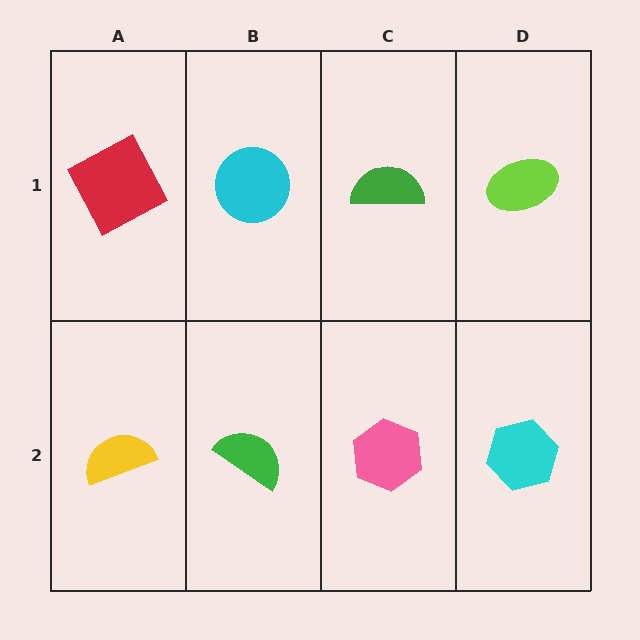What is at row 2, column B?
A green semicircle.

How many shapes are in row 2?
4 shapes.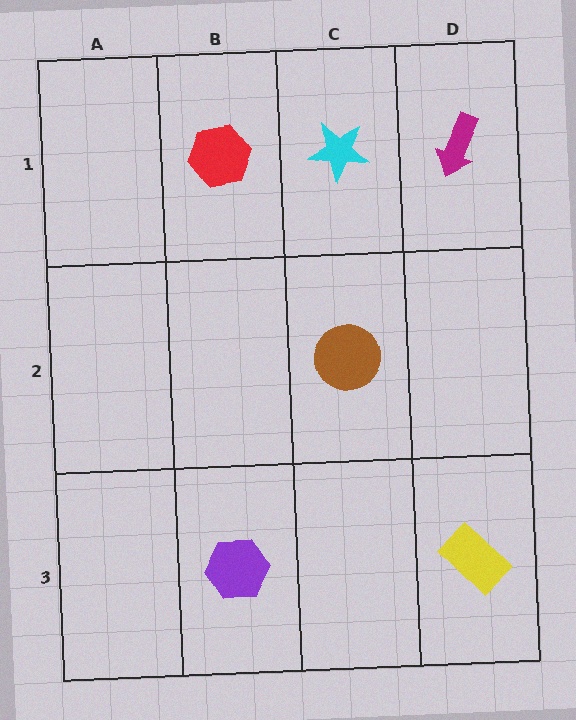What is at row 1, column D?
A magenta arrow.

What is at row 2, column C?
A brown circle.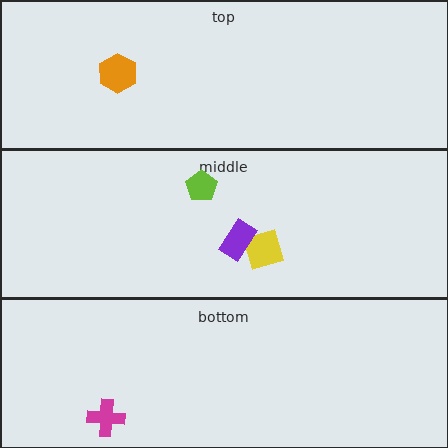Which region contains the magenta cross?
The bottom region.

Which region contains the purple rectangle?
The middle region.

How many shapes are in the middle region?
3.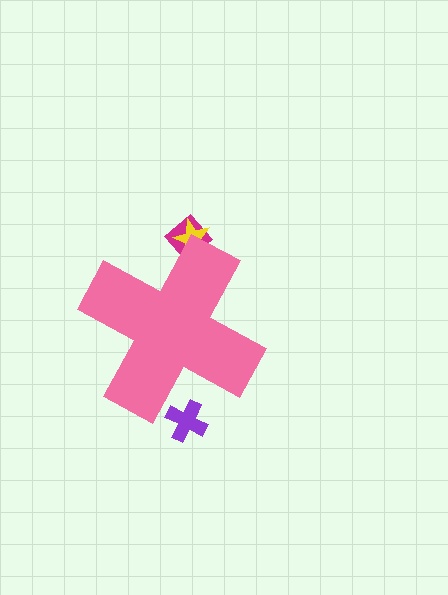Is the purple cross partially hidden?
Yes, the purple cross is partially hidden behind the pink cross.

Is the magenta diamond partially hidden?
Yes, the magenta diamond is partially hidden behind the pink cross.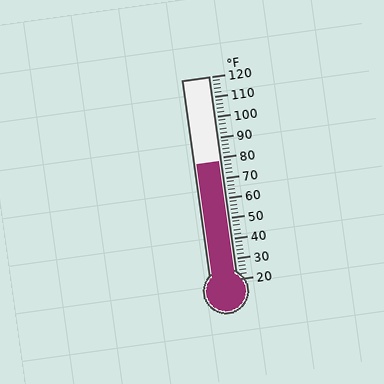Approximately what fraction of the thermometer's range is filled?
The thermometer is filled to approximately 60% of its range.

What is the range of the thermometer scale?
The thermometer scale ranges from 20°F to 120°F.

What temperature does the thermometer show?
The thermometer shows approximately 78°F.